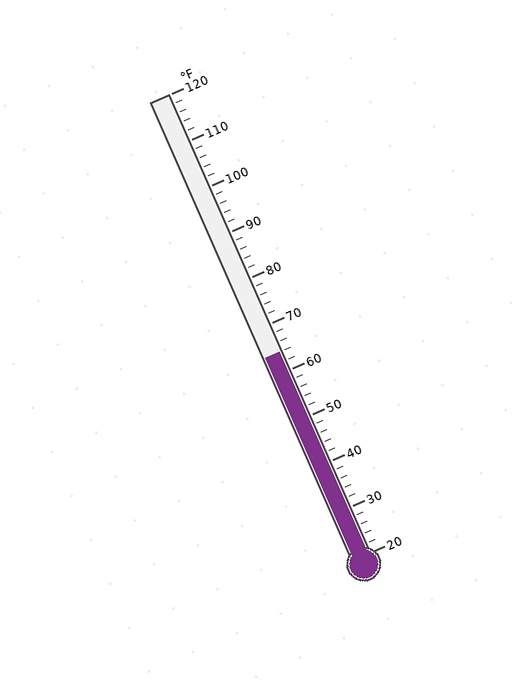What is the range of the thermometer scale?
The thermometer scale ranges from 20°F to 120°F.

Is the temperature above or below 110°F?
The temperature is below 110°F.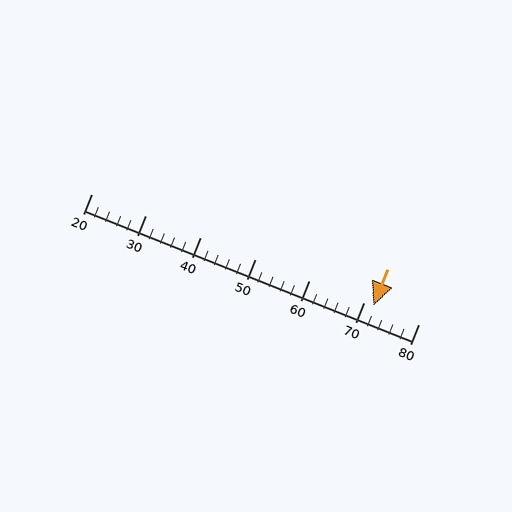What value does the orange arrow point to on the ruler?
The orange arrow points to approximately 72.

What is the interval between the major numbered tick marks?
The major tick marks are spaced 10 units apart.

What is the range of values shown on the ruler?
The ruler shows values from 20 to 80.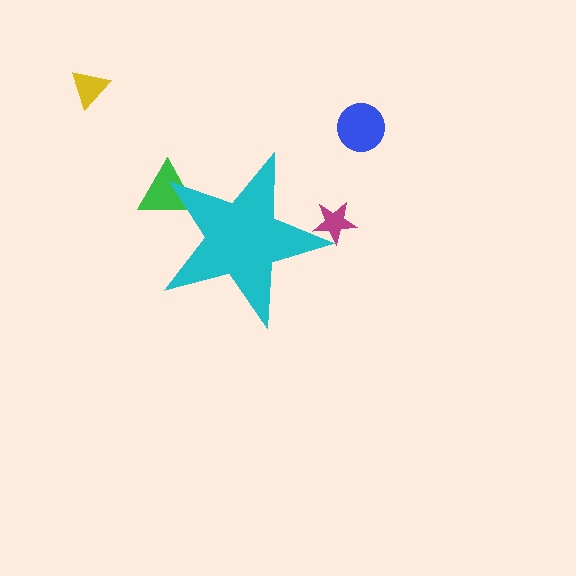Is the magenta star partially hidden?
Yes, the magenta star is partially hidden behind the cyan star.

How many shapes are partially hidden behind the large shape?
2 shapes are partially hidden.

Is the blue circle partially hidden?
No, the blue circle is fully visible.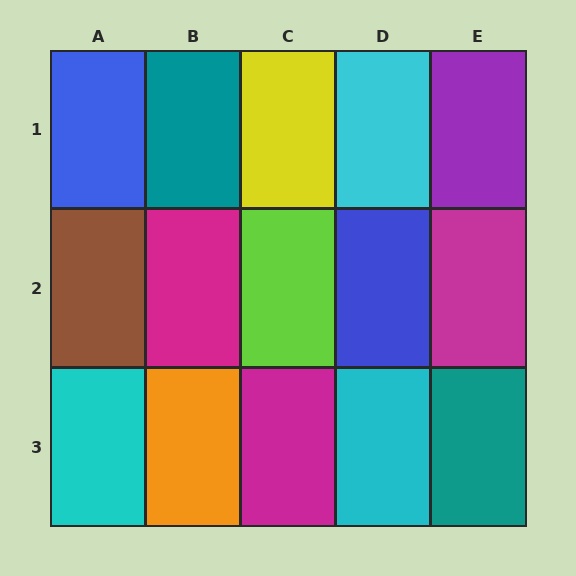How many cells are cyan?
3 cells are cyan.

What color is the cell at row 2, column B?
Magenta.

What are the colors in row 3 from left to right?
Cyan, orange, magenta, cyan, teal.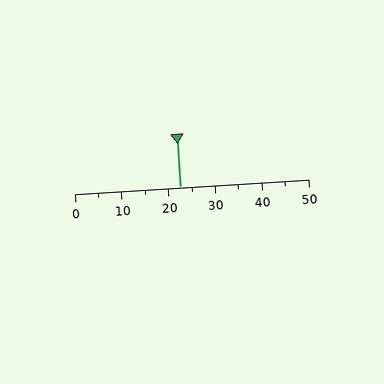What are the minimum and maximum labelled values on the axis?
The axis runs from 0 to 50.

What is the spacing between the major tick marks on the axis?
The major ticks are spaced 10 apart.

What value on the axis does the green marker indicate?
The marker indicates approximately 22.5.